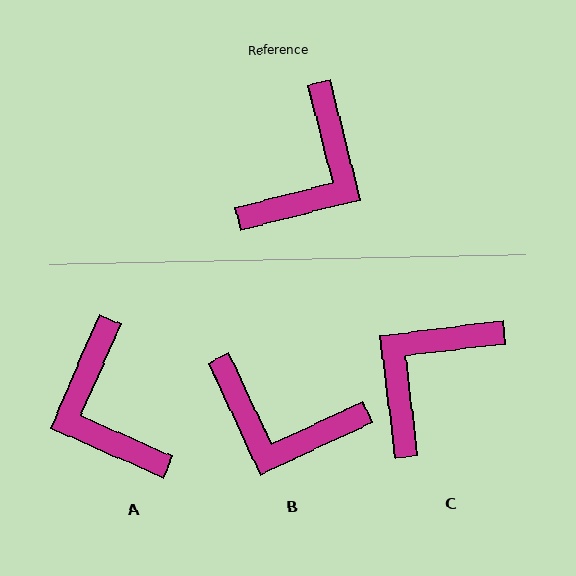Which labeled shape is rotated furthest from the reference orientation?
C, about 173 degrees away.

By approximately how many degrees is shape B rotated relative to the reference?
Approximately 79 degrees clockwise.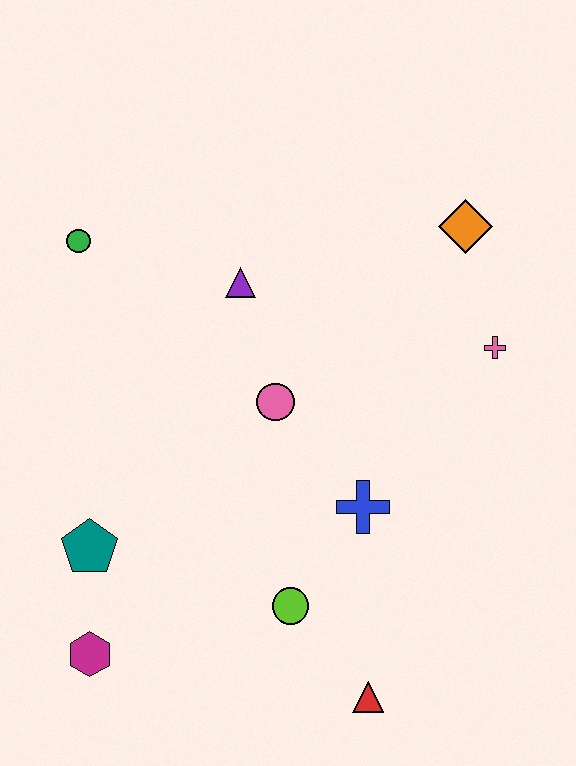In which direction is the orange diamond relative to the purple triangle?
The orange diamond is to the right of the purple triangle.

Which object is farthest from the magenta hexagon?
The orange diamond is farthest from the magenta hexagon.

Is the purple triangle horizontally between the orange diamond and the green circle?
Yes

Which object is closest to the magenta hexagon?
The teal pentagon is closest to the magenta hexagon.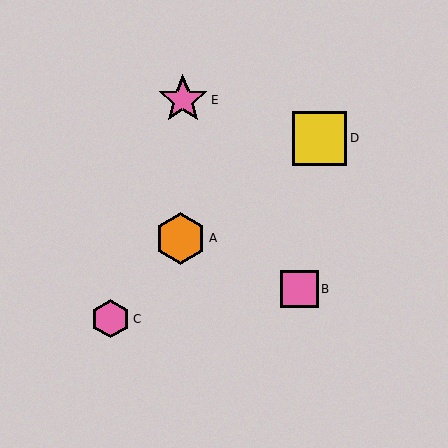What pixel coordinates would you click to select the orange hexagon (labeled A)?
Click at (181, 238) to select the orange hexagon A.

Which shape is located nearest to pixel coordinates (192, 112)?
The pink star (labeled E) at (183, 100) is nearest to that location.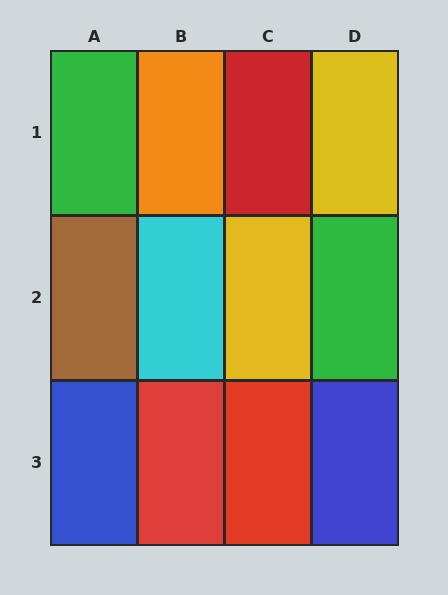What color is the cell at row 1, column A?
Green.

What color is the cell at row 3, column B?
Red.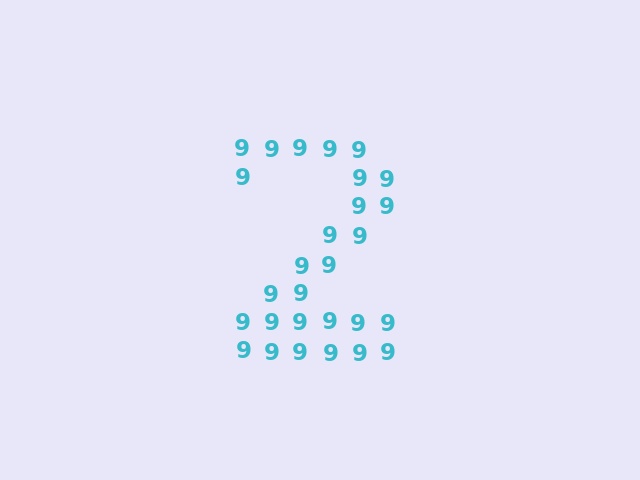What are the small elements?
The small elements are digit 9's.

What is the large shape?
The large shape is the digit 2.